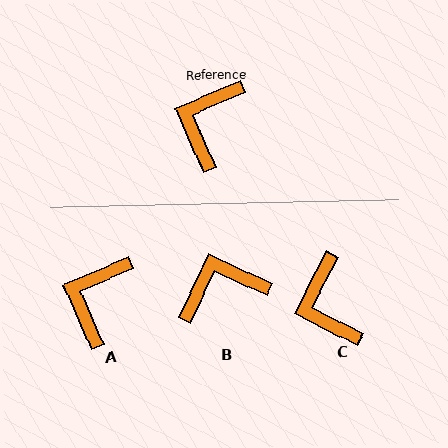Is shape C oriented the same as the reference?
No, it is off by about 40 degrees.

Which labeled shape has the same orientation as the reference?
A.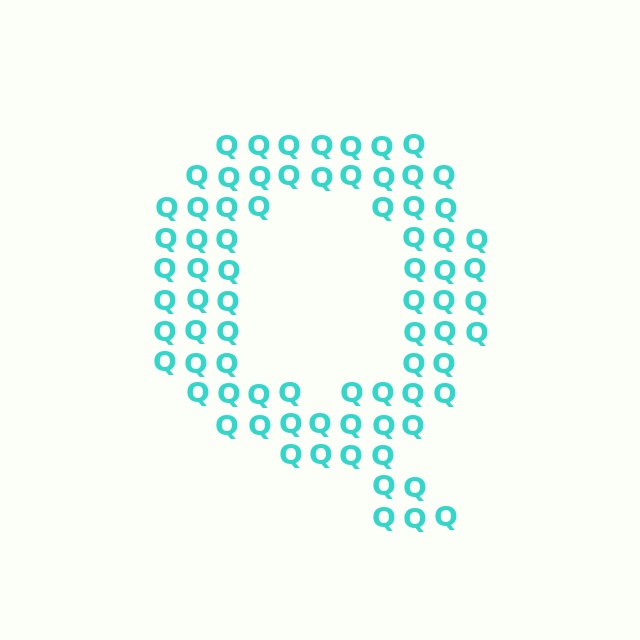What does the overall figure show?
The overall figure shows the letter Q.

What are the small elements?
The small elements are letter Q's.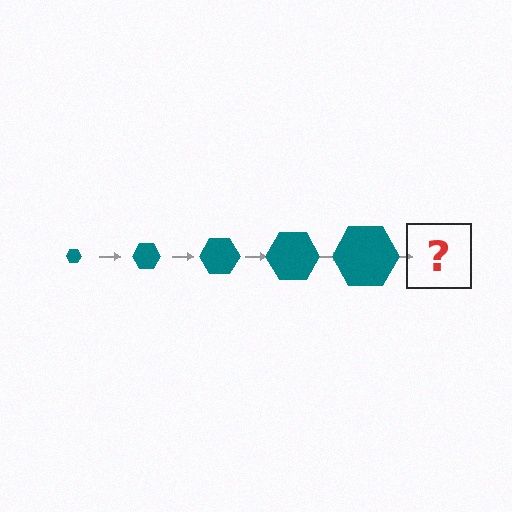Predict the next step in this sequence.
The next step is a teal hexagon, larger than the previous one.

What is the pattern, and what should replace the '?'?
The pattern is that the hexagon gets progressively larger each step. The '?' should be a teal hexagon, larger than the previous one.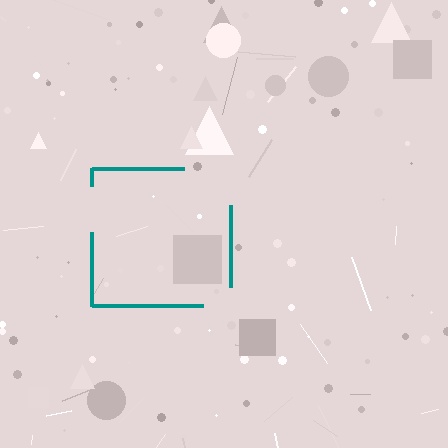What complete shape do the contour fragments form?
The contour fragments form a square.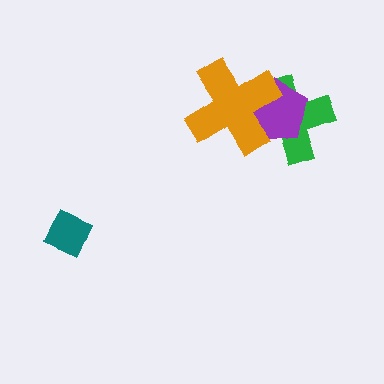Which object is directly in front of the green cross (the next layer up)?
The purple pentagon is directly in front of the green cross.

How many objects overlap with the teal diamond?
0 objects overlap with the teal diamond.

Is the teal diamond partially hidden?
No, no other shape covers it.